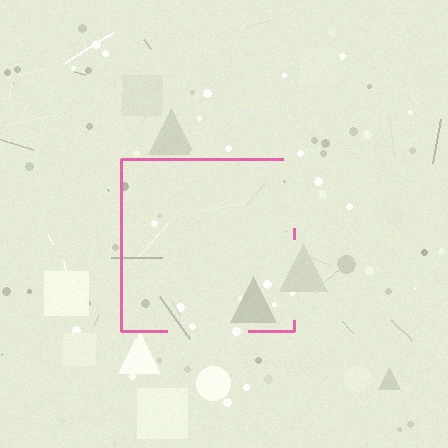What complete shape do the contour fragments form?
The contour fragments form a square.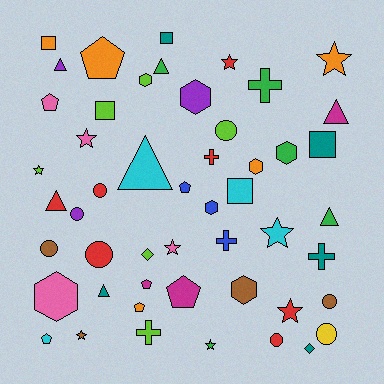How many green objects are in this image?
There are 5 green objects.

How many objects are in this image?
There are 50 objects.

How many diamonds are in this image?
There are 2 diamonds.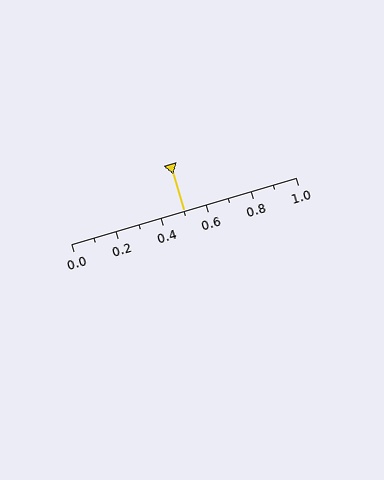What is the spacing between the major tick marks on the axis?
The major ticks are spaced 0.2 apart.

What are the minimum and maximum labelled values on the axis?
The axis runs from 0.0 to 1.0.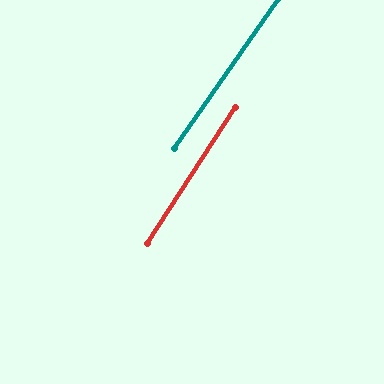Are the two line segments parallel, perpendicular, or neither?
Parallel — their directions differ by only 1.9°.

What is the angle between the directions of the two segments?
Approximately 2 degrees.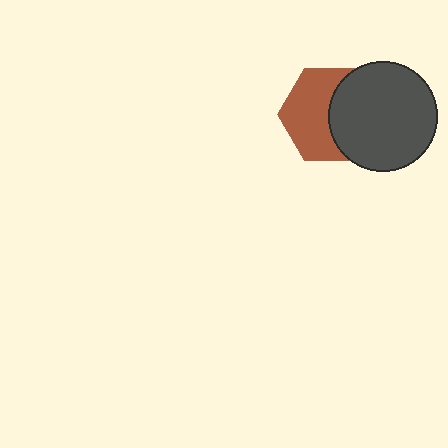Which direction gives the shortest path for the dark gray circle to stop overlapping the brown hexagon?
Moving right gives the shortest separation.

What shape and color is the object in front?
The object in front is a dark gray circle.